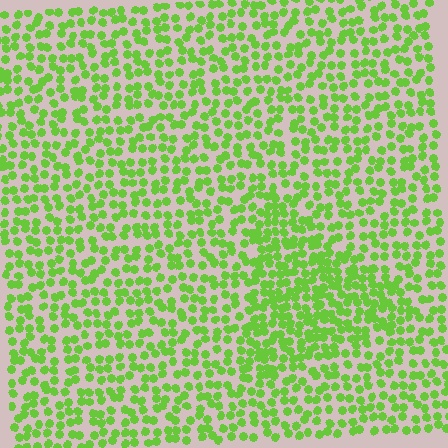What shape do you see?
I see a triangle.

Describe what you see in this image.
The image contains small lime elements arranged at two different densities. A triangle-shaped region is visible where the elements are more densely packed than the surrounding area.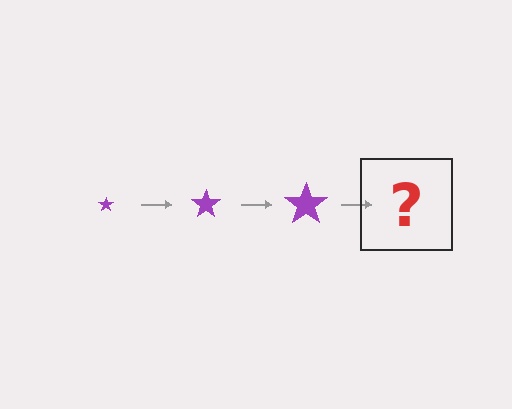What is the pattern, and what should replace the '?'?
The pattern is that the star gets progressively larger each step. The '?' should be a purple star, larger than the previous one.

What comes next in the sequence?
The next element should be a purple star, larger than the previous one.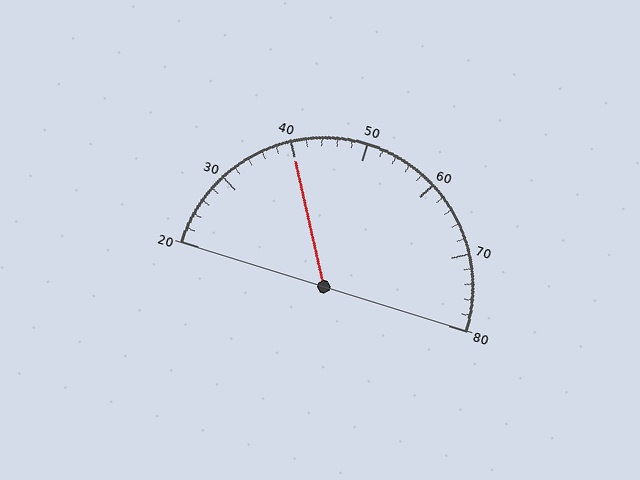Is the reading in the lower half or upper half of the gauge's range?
The reading is in the lower half of the range (20 to 80).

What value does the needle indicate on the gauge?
The needle indicates approximately 40.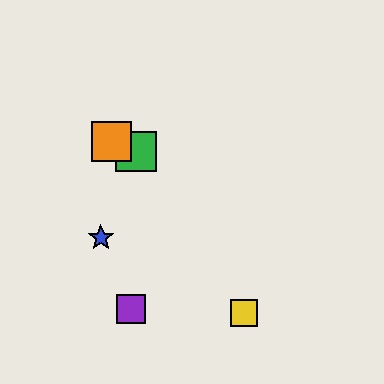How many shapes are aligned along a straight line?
3 shapes (the red square, the green square, the orange square) are aligned along a straight line.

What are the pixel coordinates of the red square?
The red square is at (109, 140).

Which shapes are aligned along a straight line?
The red square, the green square, the orange square are aligned along a straight line.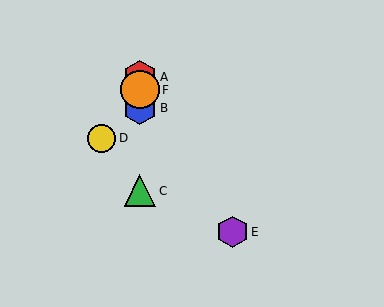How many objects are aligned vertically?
4 objects (A, B, C, F) are aligned vertically.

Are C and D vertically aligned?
No, C is at x≈140 and D is at x≈102.